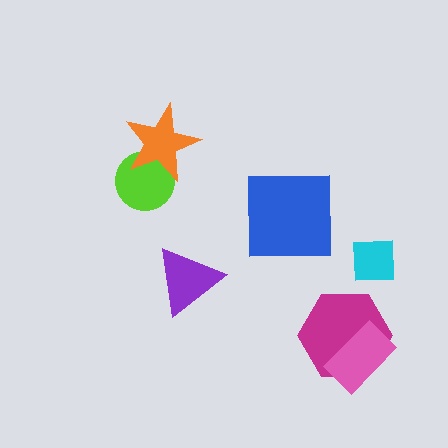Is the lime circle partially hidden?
Yes, it is partially covered by another shape.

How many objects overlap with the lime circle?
1 object overlaps with the lime circle.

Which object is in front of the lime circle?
The orange star is in front of the lime circle.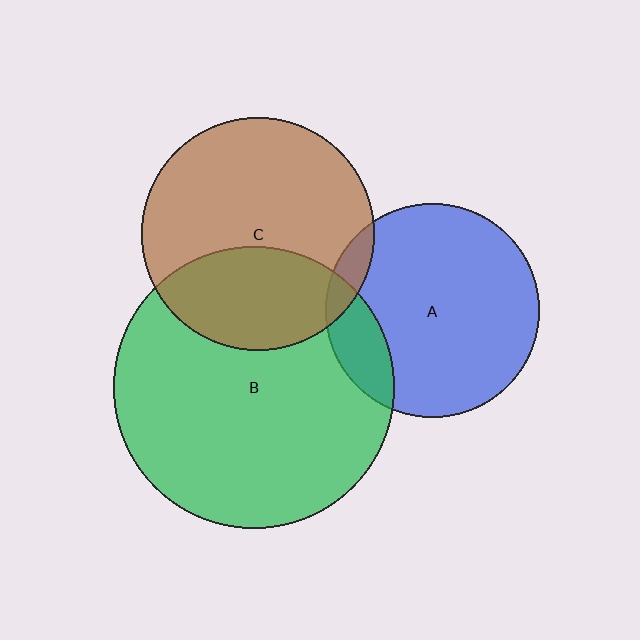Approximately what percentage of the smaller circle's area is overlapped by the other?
Approximately 15%.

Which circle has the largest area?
Circle B (green).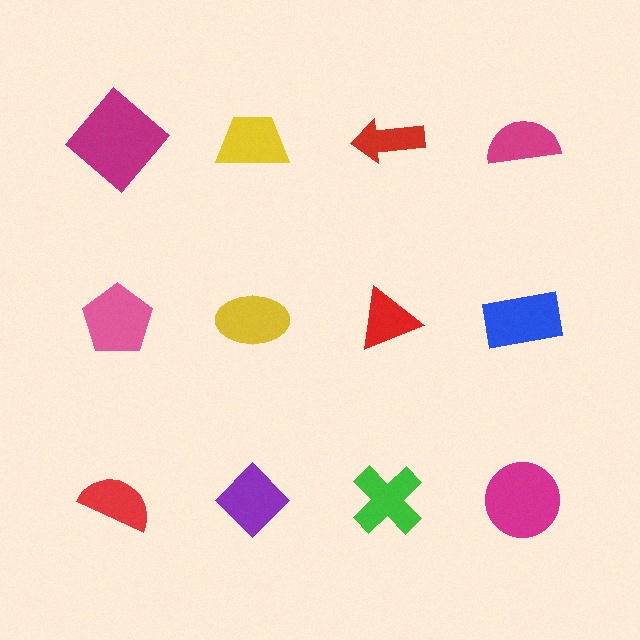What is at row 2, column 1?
A pink pentagon.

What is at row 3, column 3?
A green cross.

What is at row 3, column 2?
A purple diamond.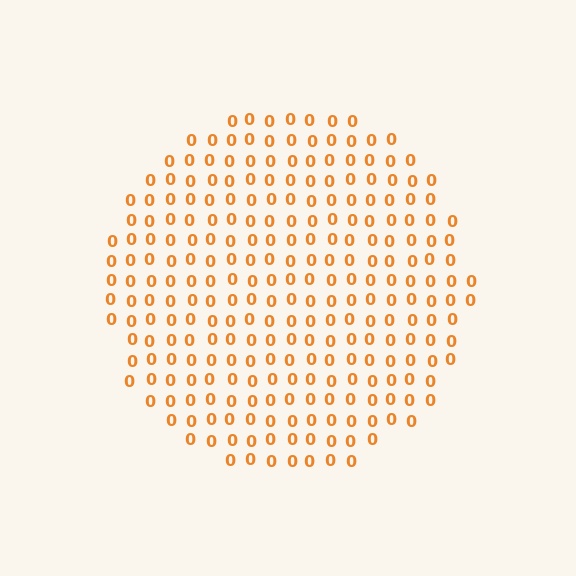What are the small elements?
The small elements are digit 0's.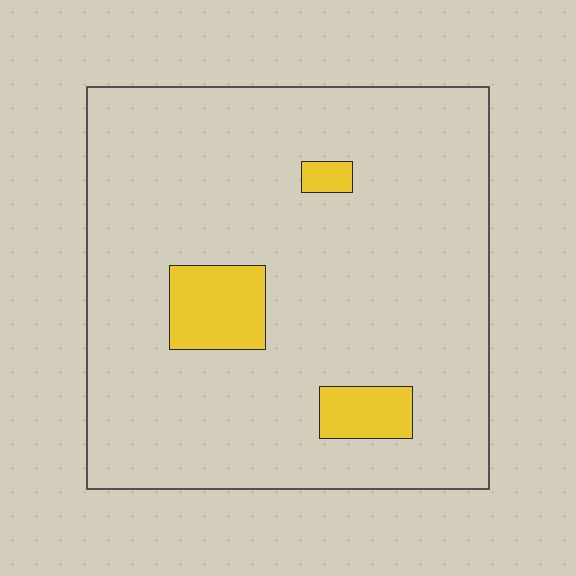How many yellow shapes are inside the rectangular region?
3.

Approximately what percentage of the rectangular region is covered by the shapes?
Approximately 10%.